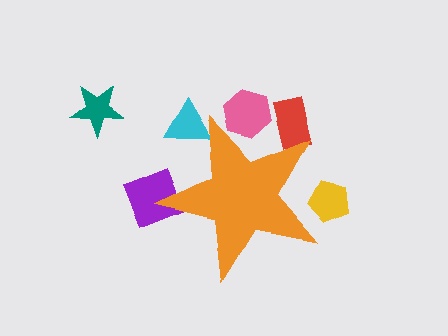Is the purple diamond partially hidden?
Yes, the purple diamond is partially hidden behind the orange star.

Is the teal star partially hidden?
No, the teal star is fully visible.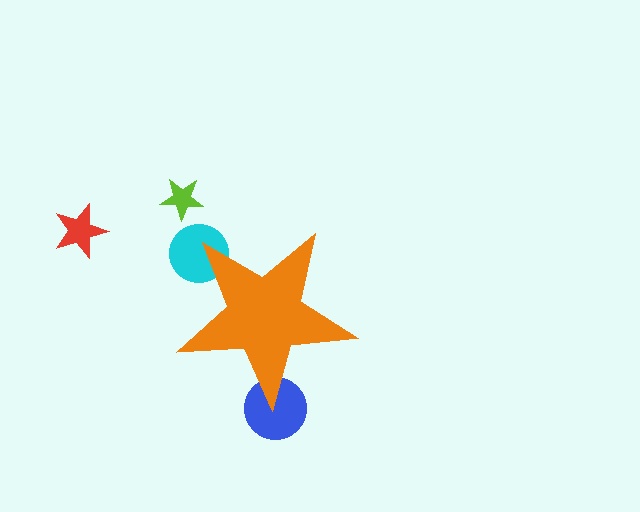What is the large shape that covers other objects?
An orange star.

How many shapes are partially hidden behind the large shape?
2 shapes are partially hidden.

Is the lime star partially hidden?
No, the lime star is fully visible.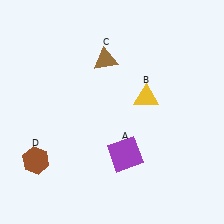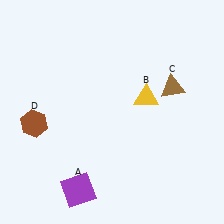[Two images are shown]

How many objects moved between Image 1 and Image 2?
3 objects moved between the two images.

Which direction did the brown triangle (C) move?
The brown triangle (C) moved right.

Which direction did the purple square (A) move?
The purple square (A) moved left.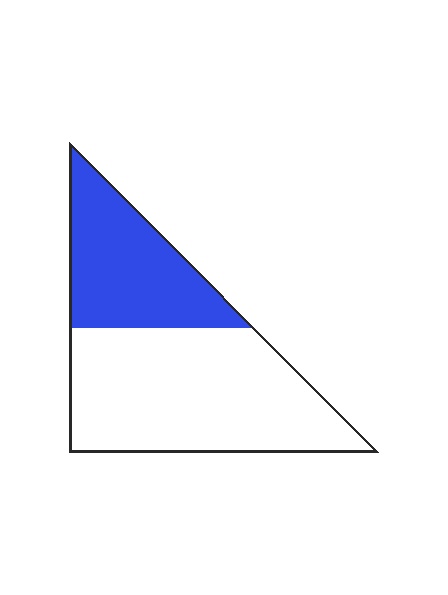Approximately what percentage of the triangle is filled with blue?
Approximately 35%.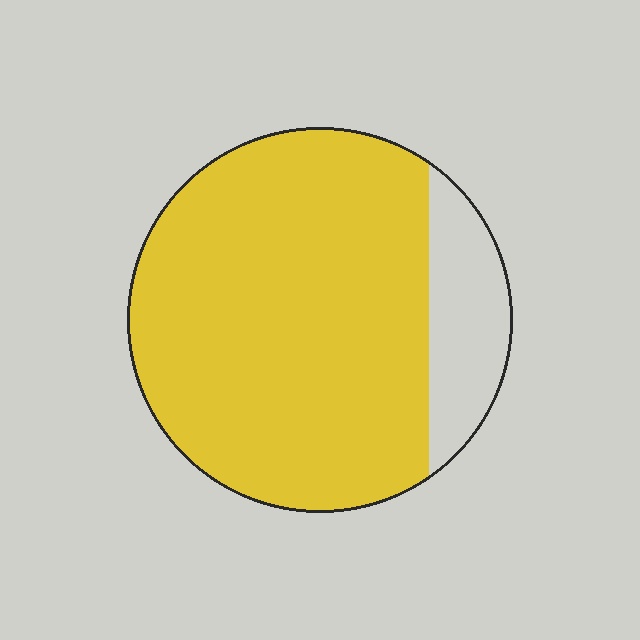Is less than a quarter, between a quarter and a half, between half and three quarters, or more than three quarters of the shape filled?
More than three quarters.